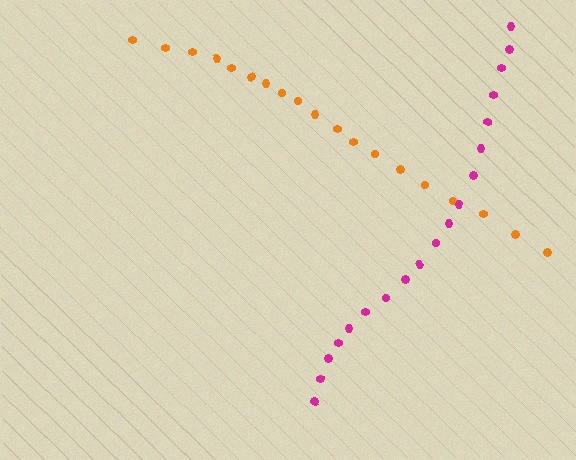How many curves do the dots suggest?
There are 2 distinct paths.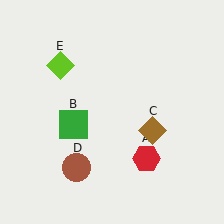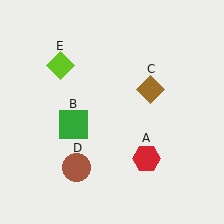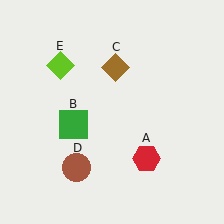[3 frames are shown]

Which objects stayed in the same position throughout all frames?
Red hexagon (object A) and green square (object B) and brown circle (object D) and lime diamond (object E) remained stationary.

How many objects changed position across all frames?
1 object changed position: brown diamond (object C).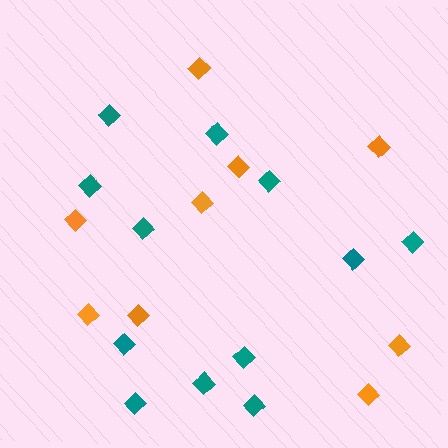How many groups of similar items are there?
There are 2 groups: one group of orange diamonds (9) and one group of teal diamonds (12).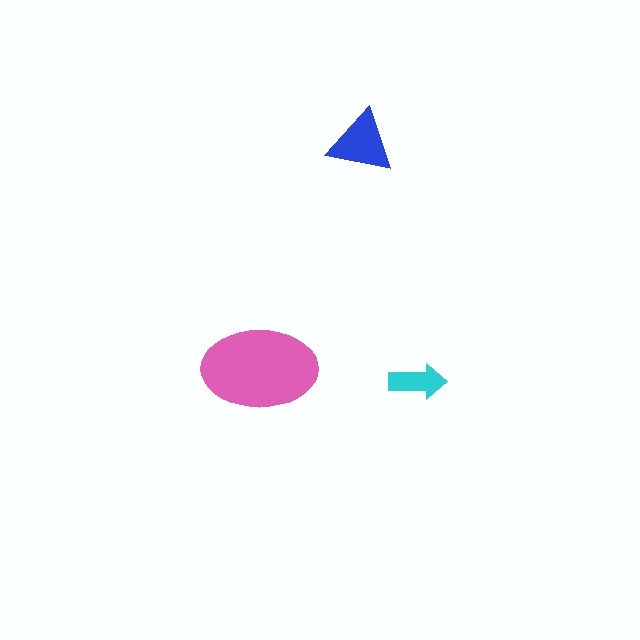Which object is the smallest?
The cyan arrow.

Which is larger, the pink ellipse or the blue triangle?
The pink ellipse.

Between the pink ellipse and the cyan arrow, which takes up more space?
The pink ellipse.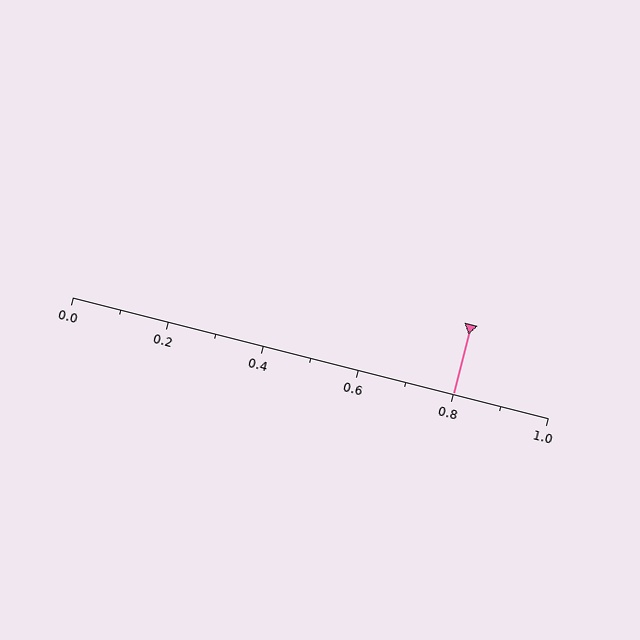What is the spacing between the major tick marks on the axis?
The major ticks are spaced 0.2 apart.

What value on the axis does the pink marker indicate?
The marker indicates approximately 0.8.